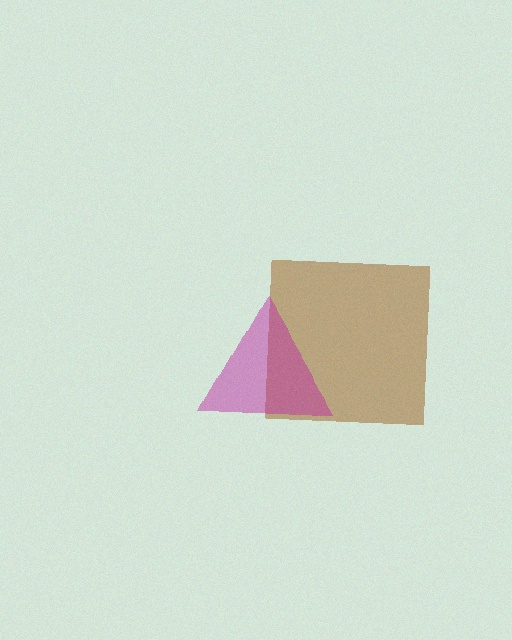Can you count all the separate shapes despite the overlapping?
Yes, there are 2 separate shapes.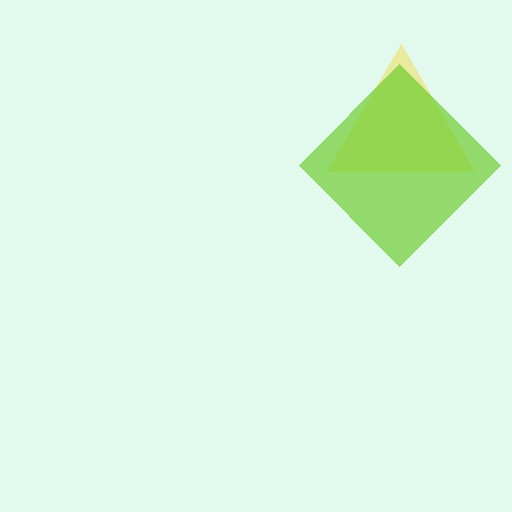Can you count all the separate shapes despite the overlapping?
Yes, there are 2 separate shapes.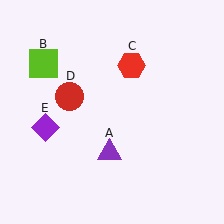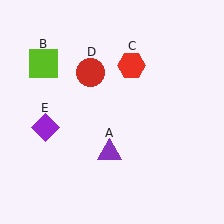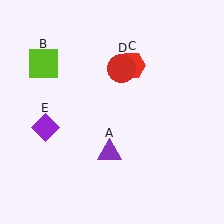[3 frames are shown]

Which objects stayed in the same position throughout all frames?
Purple triangle (object A) and lime square (object B) and red hexagon (object C) and purple diamond (object E) remained stationary.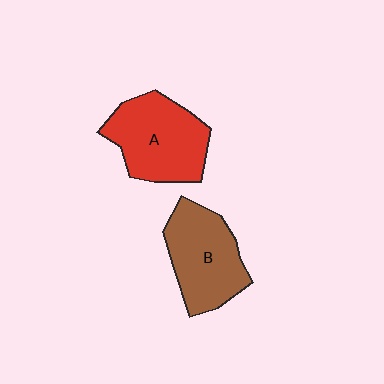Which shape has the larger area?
Shape A (red).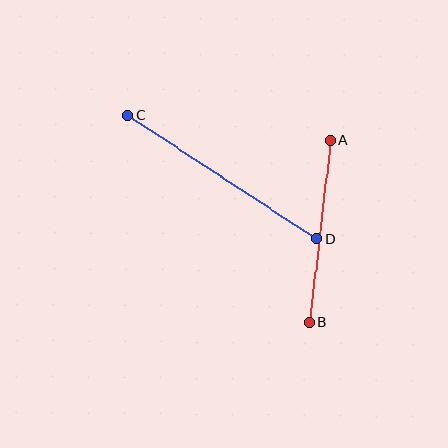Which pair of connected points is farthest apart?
Points C and D are farthest apart.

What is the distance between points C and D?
The distance is approximately 226 pixels.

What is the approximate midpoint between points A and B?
The midpoint is at approximately (319, 231) pixels.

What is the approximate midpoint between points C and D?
The midpoint is at approximately (222, 177) pixels.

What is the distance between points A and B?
The distance is approximately 183 pixels.